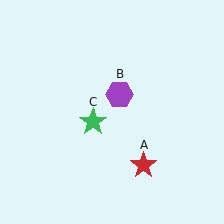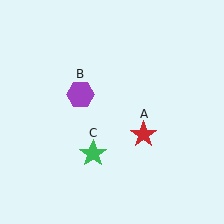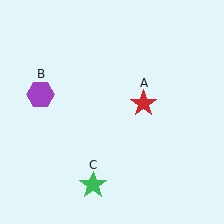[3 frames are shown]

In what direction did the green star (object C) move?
The green star (object C) moved down.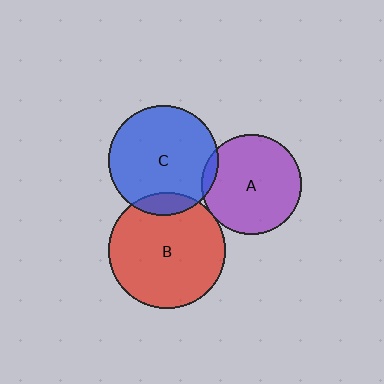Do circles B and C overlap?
Yes.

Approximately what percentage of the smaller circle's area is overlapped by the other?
Approximately 10%.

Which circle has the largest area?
Circle B (red).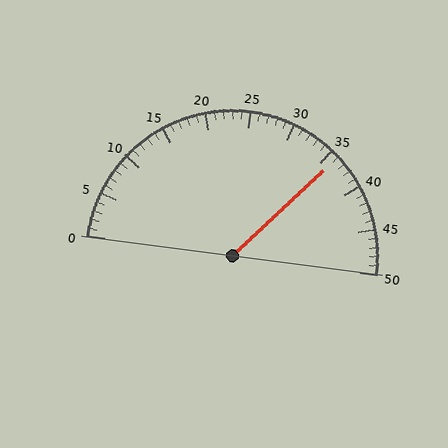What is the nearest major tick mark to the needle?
The nearest major tick mark is 35.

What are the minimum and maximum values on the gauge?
The gauge ranges from 0 to 50.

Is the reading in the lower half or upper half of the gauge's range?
The reading is in the upper half of the range (0 to 50).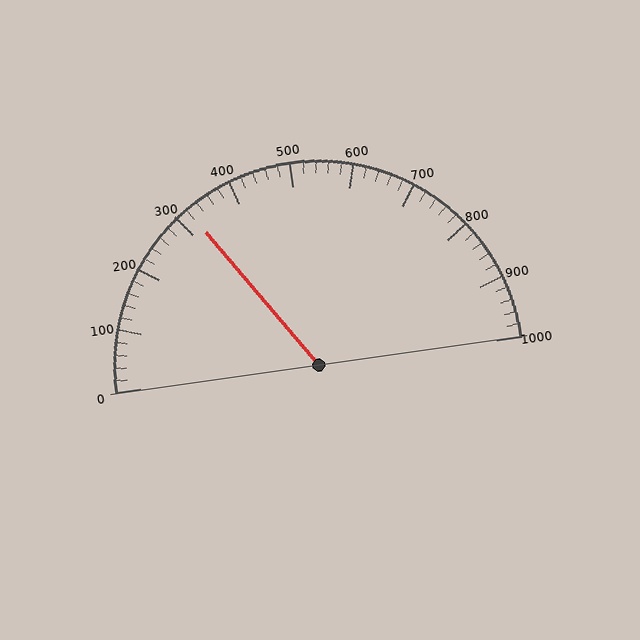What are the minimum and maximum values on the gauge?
The gauge ranges from 0 to 1000.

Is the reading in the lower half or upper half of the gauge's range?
The reading is in the lower half of the range (0 to 1000).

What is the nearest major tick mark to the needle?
The nearest major tick mark is 300.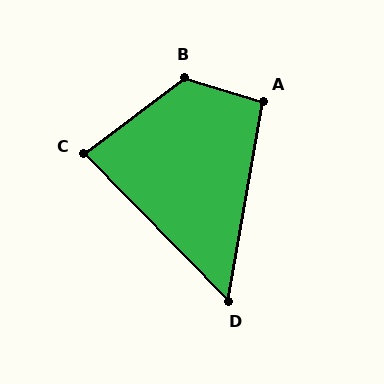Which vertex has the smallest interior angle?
D, at approximately 55 degrees.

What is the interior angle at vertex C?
Approximately 83 degrees (acute).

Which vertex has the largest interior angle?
B, at approximately 125 degrees.